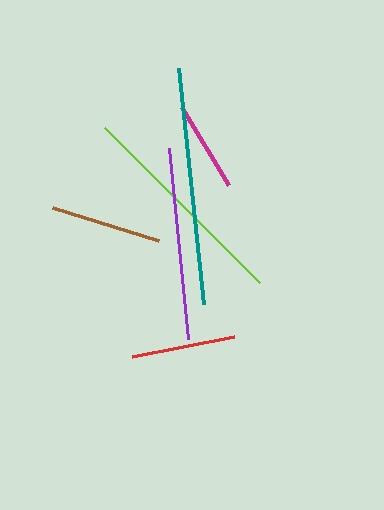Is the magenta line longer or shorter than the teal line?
The teal line is longer than the magenta line.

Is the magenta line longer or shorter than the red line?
The red line is longer than the magenta line.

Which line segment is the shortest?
The magenta line is the shortest at approximately 91 pixels.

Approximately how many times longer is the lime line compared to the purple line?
The lime line is approximately 1.1 times the length of the purple line.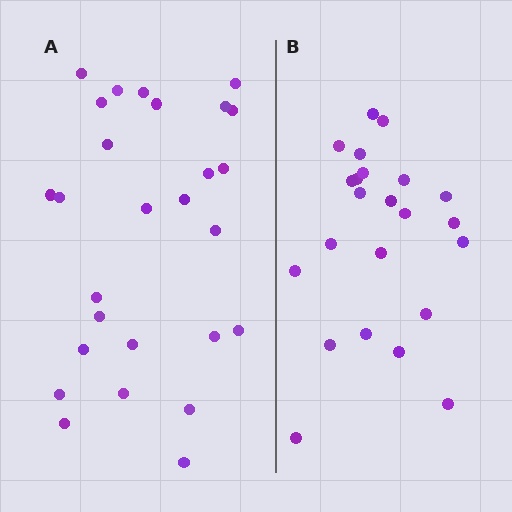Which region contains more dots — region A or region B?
Region A (the left region) has more dots.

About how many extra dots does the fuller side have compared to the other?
Region A has about 4 more dots than region B.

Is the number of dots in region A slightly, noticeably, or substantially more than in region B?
Region A has only slightly more — the two regions are fairly close. The ratio is roughly 1.2 to 1.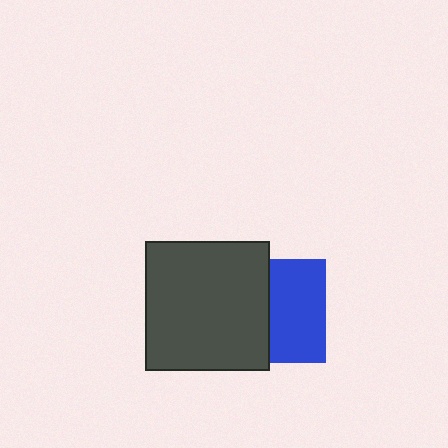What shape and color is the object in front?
The object in front is a dark gray rectangle.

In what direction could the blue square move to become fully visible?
The blue square could move right. That would shift it out from behind the dark gray rectangle entirely.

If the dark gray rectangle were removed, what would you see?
You would see the complete blue square.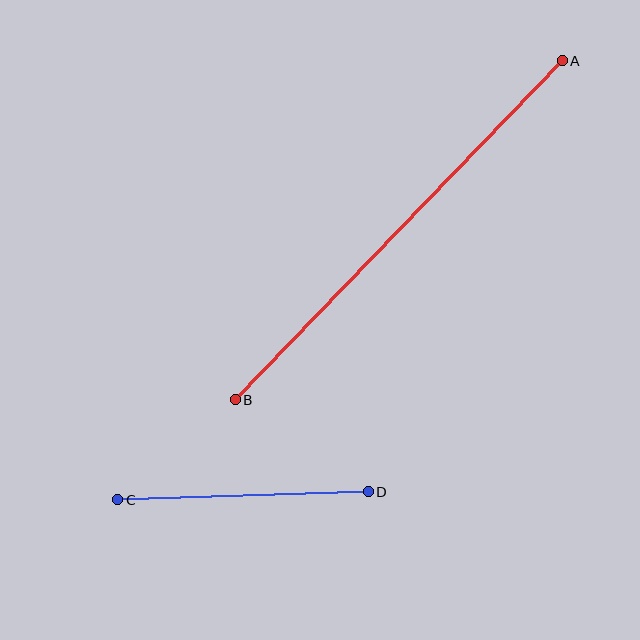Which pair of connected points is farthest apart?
Points A and B are farthest apart.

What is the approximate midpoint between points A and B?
The midpoint is at approximately (399, 230) pixels.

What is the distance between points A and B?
The distance is approximately 471 pixels.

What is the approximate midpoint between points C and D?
The midpoint is at approximately (243, 496) pixels.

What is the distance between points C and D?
The distance is approximately 251 pixels.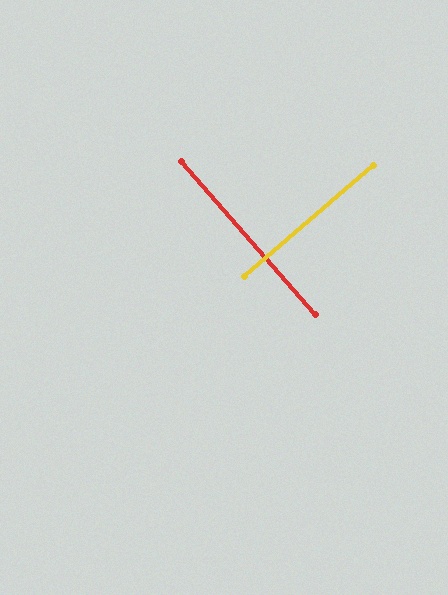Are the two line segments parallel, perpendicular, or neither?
Perpendicular — they meet at approximately 89°.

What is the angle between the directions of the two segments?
Approximately 89 degrees.